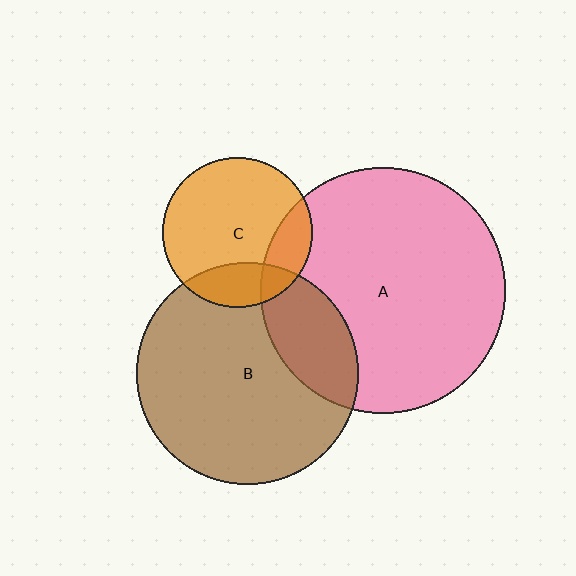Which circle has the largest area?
Circle A (pink).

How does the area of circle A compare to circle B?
Approximately 1.2 times.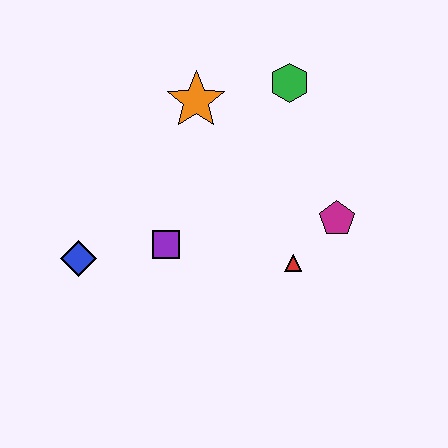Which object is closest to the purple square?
The blue diamond is closest to the purple square.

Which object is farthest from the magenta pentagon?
The blue diamond is farthest from the magenta pentagon.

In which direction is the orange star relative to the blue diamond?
The orange star is above the blue diamond.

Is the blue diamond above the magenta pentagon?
No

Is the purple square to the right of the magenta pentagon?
No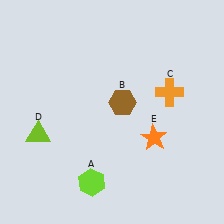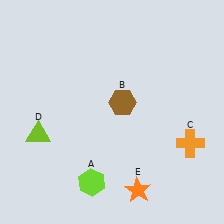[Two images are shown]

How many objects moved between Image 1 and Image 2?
2 objects moved between the two images.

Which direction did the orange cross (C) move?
The orange cross (C) moved down.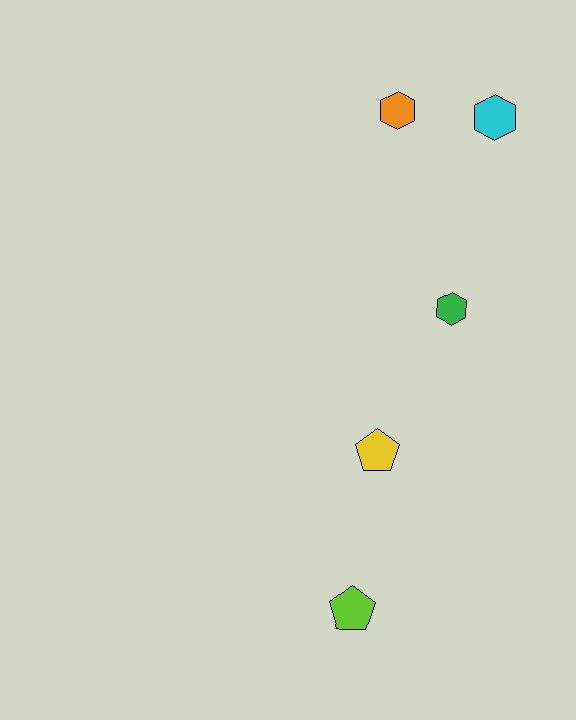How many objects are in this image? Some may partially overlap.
There are 5 objects.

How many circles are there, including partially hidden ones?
There are no circles.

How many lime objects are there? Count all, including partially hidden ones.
There is 1 lime object.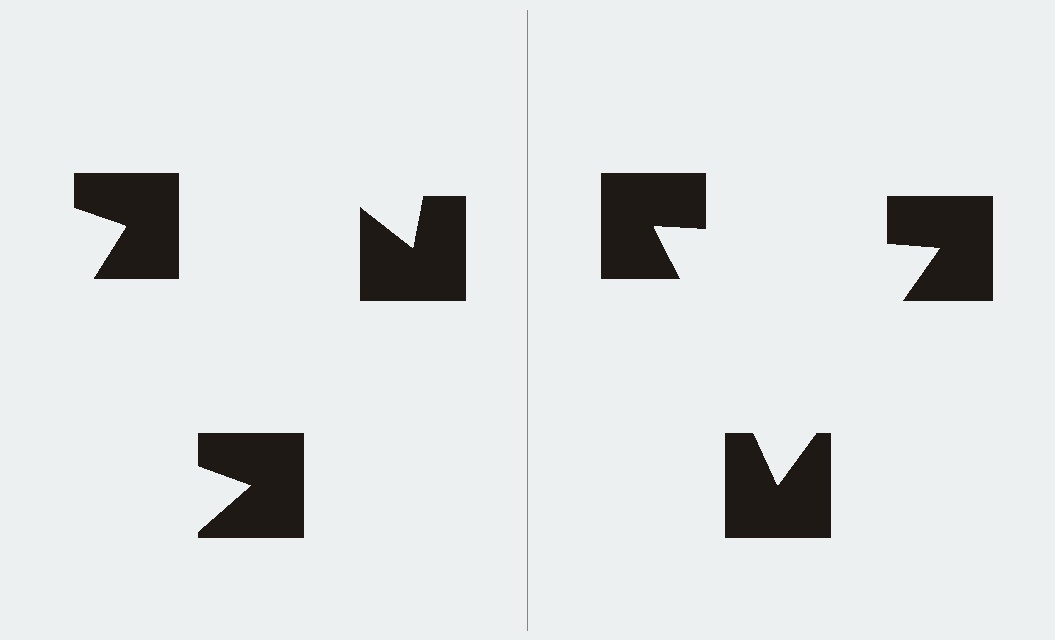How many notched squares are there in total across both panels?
6 — 3 on each side.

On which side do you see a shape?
An illusory triangle appears on the right side. On the left side the wedge cuts are rotated, so no coherent shape forms.